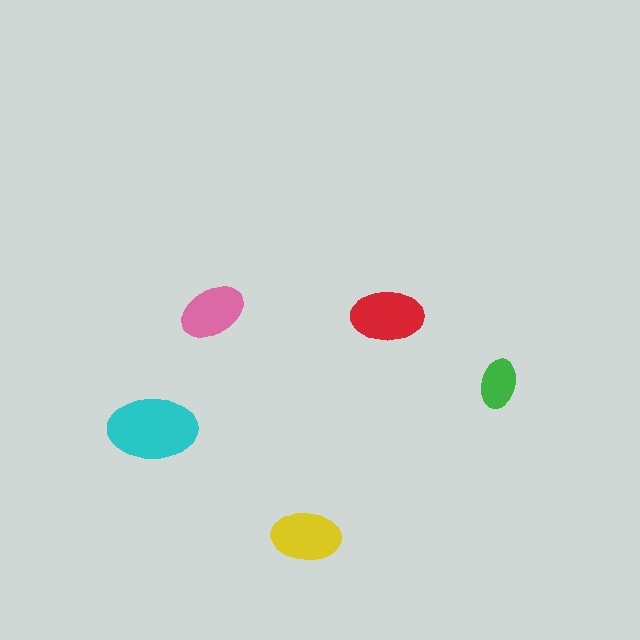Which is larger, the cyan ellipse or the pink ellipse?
The cyan one.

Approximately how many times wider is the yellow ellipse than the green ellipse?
About 1.5 times wider.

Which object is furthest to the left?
The cyan ellipse is leftmost.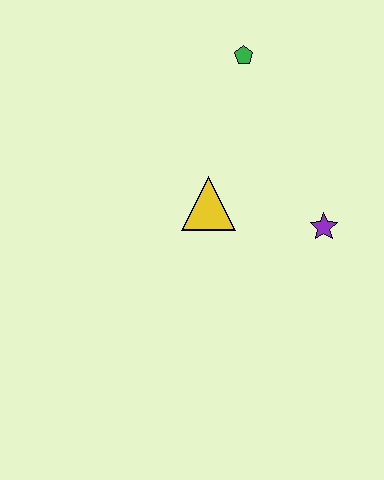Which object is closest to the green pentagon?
The yellow triangle is closest to the green pentagon.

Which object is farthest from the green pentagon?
The purple star is farthest from the green pentagon.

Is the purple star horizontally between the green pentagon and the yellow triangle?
No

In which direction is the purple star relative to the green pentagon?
The purple star is below the green pentagon.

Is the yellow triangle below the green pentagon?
Yes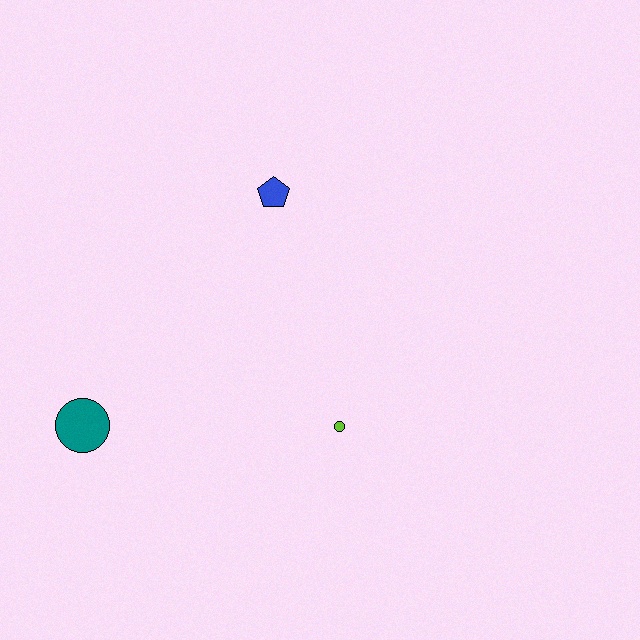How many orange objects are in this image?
There are no orange objects.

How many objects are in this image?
There are 3 objects.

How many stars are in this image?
There are no stars.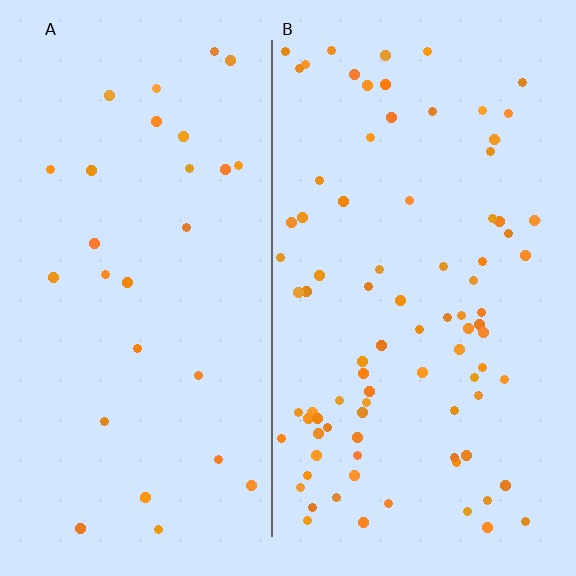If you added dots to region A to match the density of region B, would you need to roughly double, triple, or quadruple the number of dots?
Approximately triple.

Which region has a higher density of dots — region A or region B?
B (the right).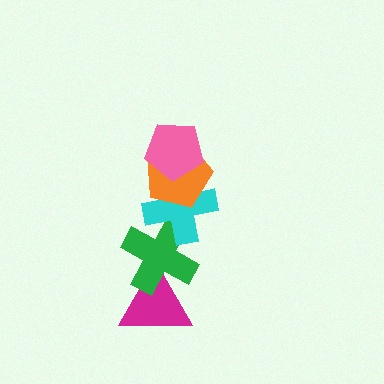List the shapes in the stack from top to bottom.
From top to bottom: the pink pentagon, the orange pentagon, the cyan cross, the green cross, the magenta triangle.